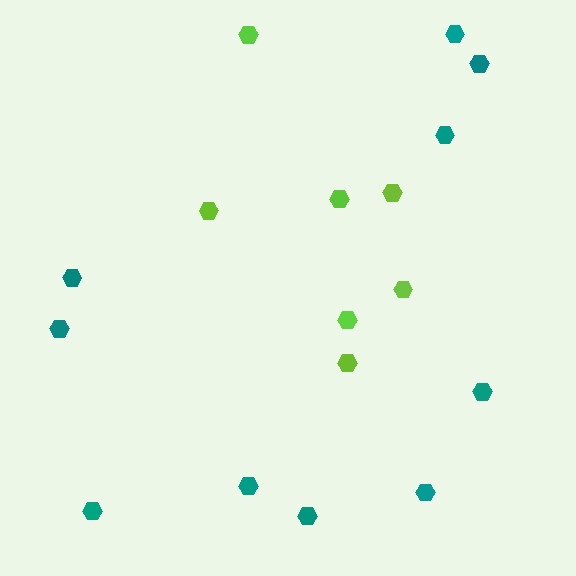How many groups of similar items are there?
There are 2 groups: one group of teal hexagons (10) and one group of lime hexagons (7).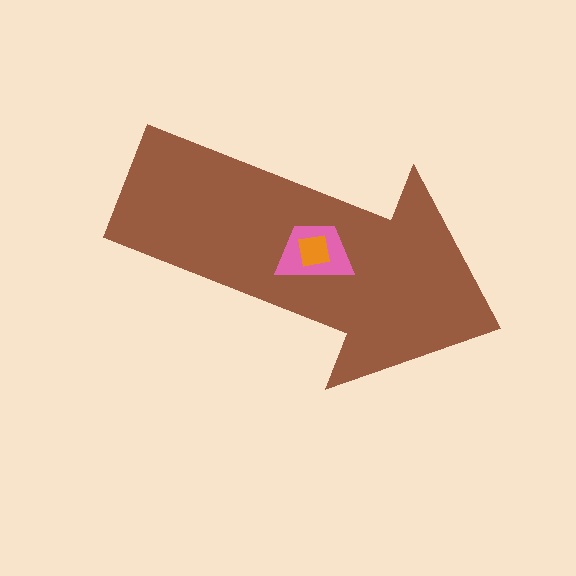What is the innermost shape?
The orange square.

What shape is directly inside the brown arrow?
The pink trapezoid.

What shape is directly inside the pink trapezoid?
The orange square.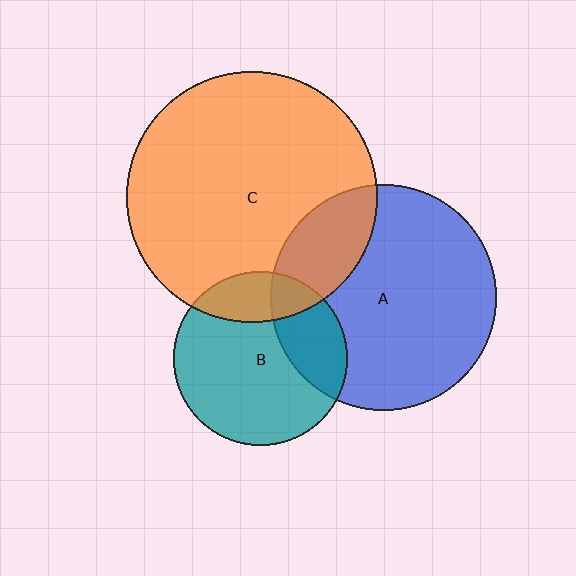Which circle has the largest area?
Circle C (orange).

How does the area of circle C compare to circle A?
Approximately 1.2 times.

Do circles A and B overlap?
Yes.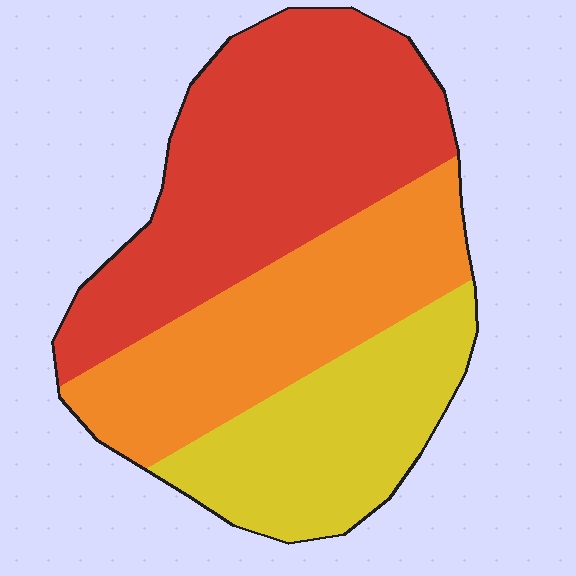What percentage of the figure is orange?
Orange takes up about one third (1/3) of the figure.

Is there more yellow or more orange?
Orange.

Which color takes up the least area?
Yellow, at roughly 25%.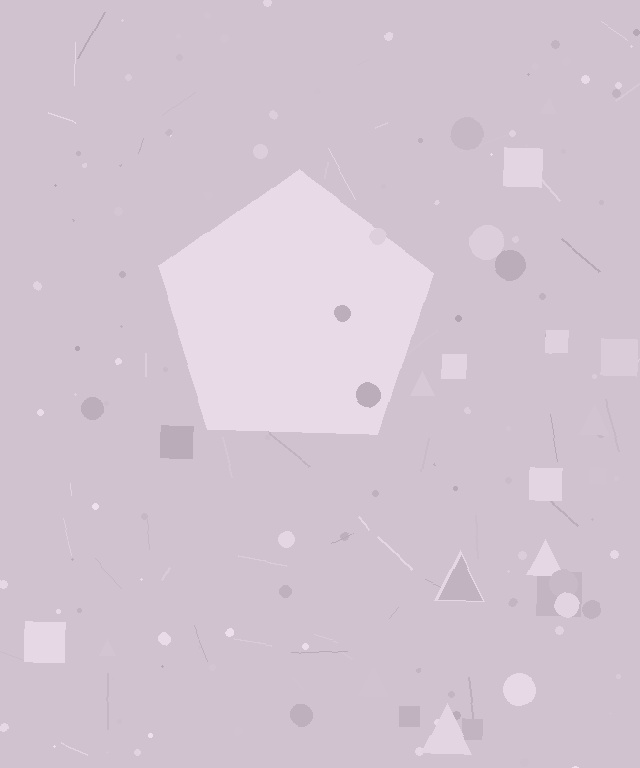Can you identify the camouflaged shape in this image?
The camouflaged shape is a pentagon.